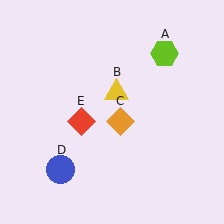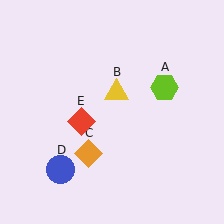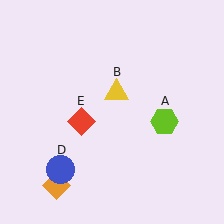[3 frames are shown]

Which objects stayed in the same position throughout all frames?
Yellow triangle (object B) and blue circle (object D) and red diamond (object E) remained stationary.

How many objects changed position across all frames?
2 objects changed position: lime hexagon (object A), orange diamond (object C).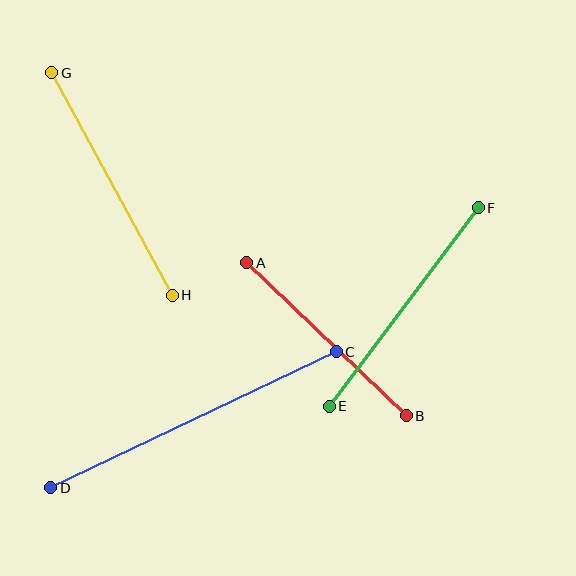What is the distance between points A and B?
The distance is approximately 221 pixels.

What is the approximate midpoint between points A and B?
The midpoint is at approximately (326, 339) pixels.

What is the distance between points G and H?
The distance is approximately 253 pixels.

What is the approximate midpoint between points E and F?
The midpoint is at approximately (404, 307) pixels.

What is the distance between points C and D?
The distance is approximately 316 pixels.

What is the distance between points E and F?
The distance is approximately 248 pixels.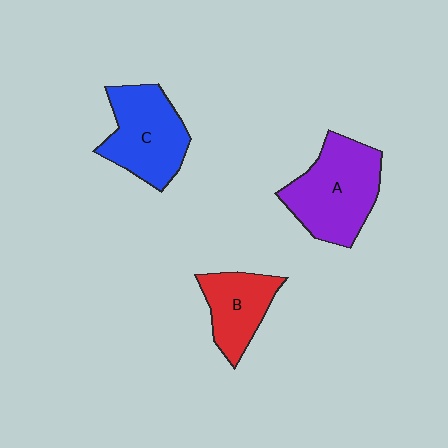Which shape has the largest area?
Shape A (purple).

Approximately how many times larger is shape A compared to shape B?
Approximately 1.6 times.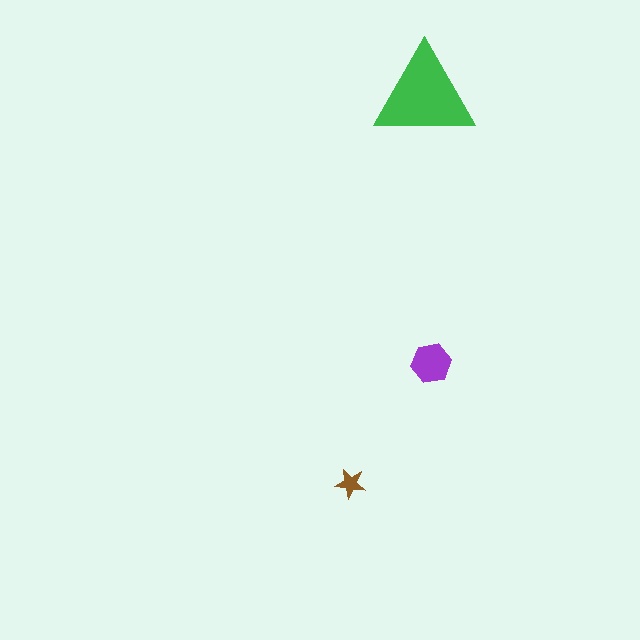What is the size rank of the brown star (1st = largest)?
3rd.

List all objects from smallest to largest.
The brown star, the purple hexagon, the green triangle.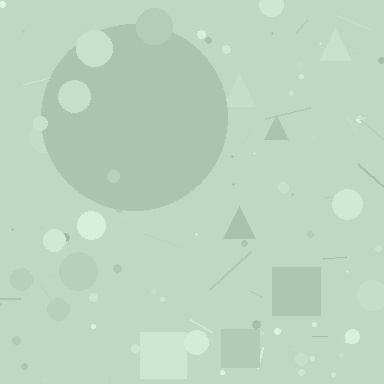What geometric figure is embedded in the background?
A circle is embedded in the background.